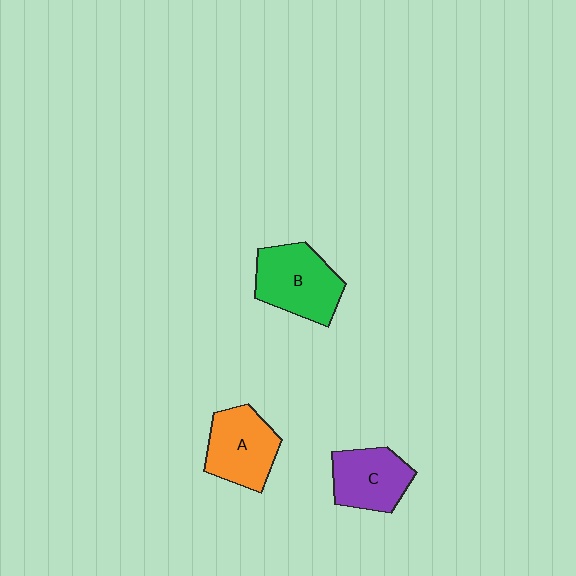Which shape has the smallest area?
Shape C (purple).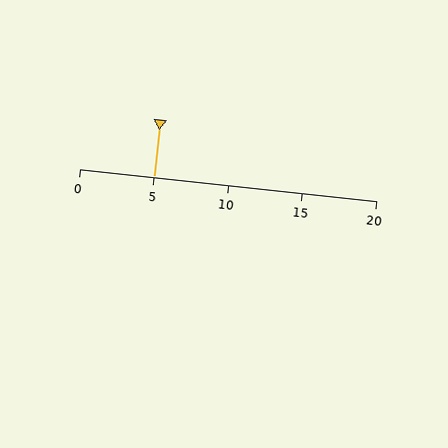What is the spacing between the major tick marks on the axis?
The major ticks are spaced 5 apart.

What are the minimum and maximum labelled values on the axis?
The axis runs from 0 to 20.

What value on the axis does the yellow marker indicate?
The marker indicates approximately 5.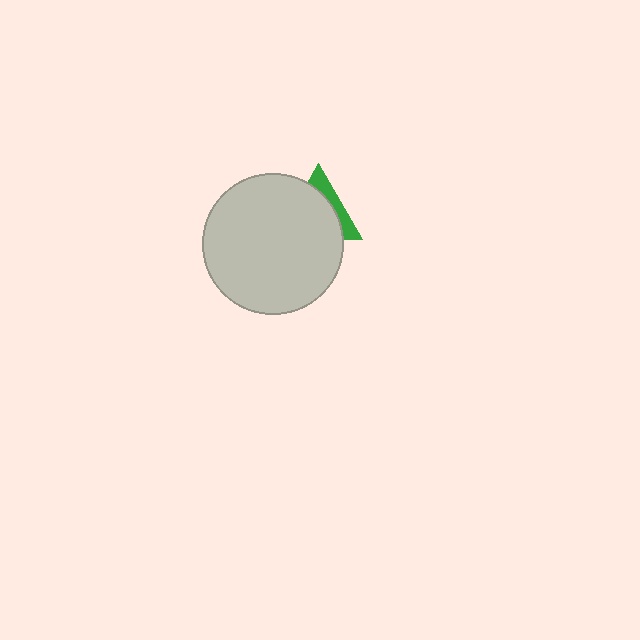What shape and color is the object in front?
The object in front is a light gray circle.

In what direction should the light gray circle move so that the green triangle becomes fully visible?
The light gray circle should move toward the lower-left. That is the shortest direction to clear the overlap and leave the green triangle fully visible.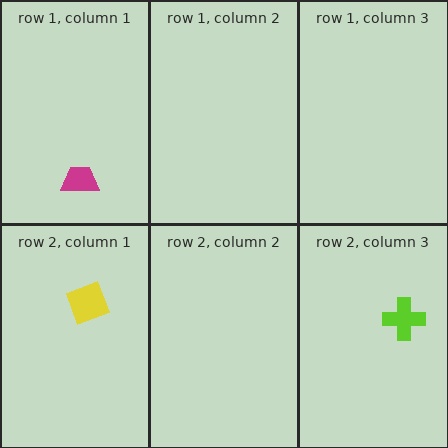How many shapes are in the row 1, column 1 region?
1.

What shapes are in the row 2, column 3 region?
The lime cross.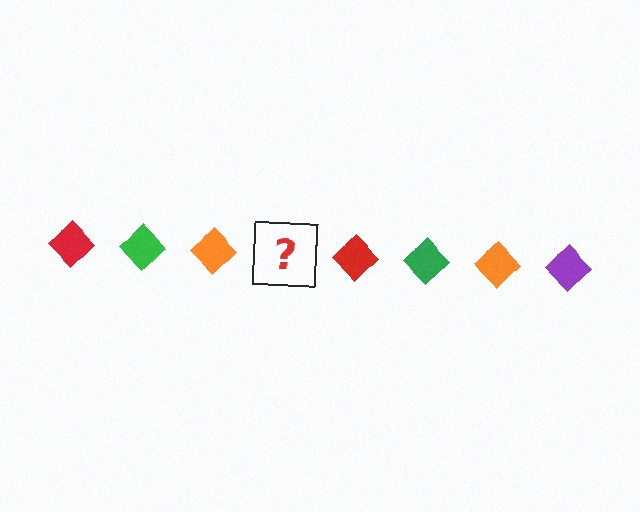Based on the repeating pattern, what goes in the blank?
The blank should be a purple diamond.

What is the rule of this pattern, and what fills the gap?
The rule is that the pattern cycles through red, green, orange, purple diamonds. The gap should be filled with a purple diamond.